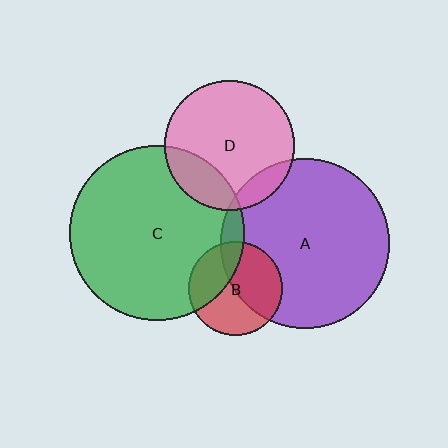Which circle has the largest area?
Circle C (green).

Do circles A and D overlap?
Yes.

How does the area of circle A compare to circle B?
Approximately 3.3 times.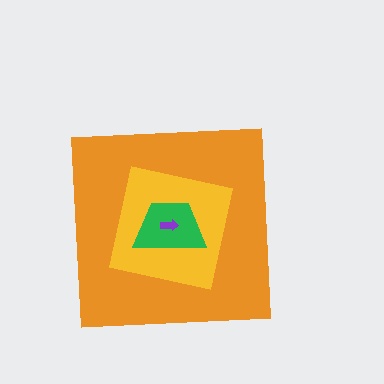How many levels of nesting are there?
4.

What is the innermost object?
The purple arrow.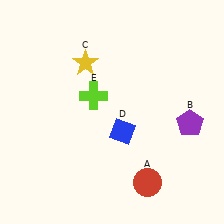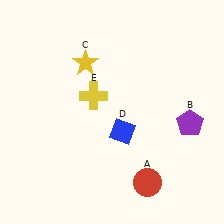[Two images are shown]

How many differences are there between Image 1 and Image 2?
There is 1 difference between the two images.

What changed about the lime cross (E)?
In Image 1, E is lime. In Image 2, it changed to yellow.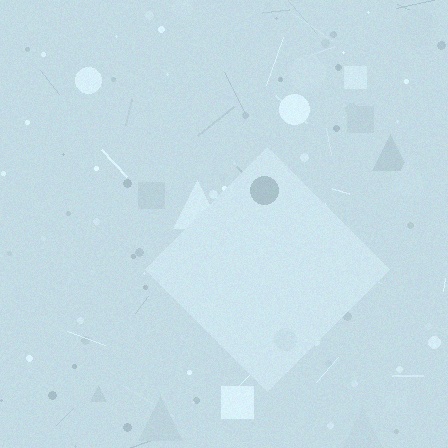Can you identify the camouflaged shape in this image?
The camouflaged shape is a diamond.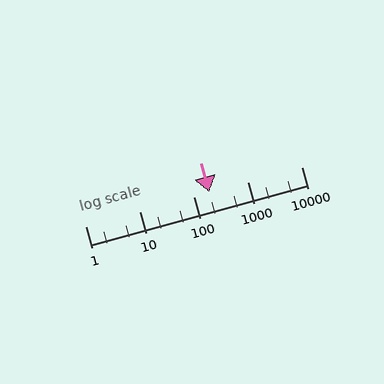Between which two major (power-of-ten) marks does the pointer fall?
The pointer is between 100 and 1000.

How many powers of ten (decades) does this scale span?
The scale spans 4 decades, from 1 to 10000.